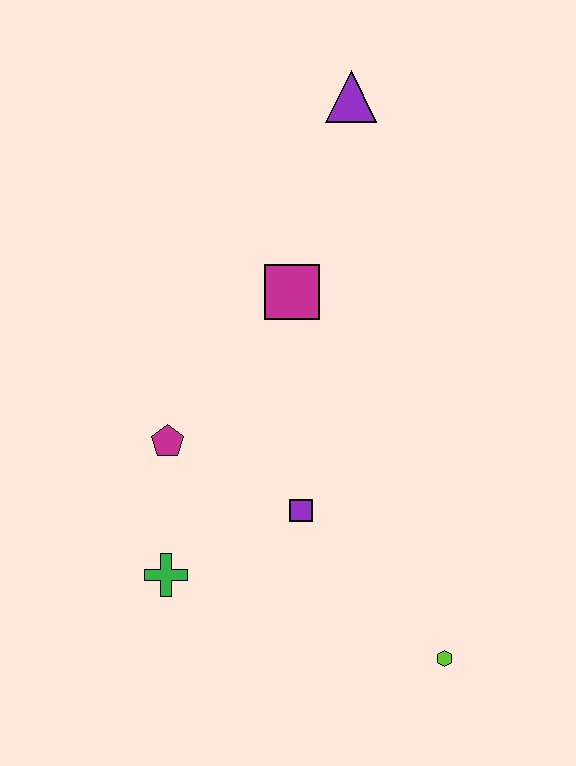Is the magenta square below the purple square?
No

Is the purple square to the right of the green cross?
Yes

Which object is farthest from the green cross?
The purple triangle is farthest from the green cross.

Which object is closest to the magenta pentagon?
The green cross is closest to the magenta pentagon.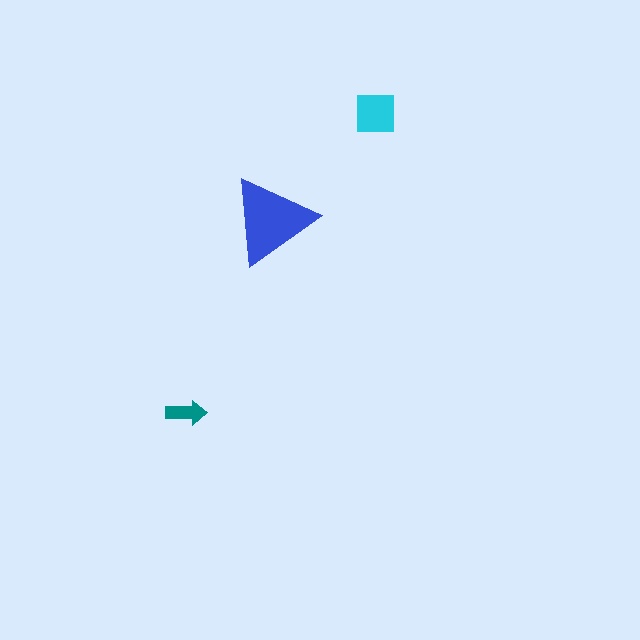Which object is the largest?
The blue triangle.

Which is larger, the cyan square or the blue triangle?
The blue triangle.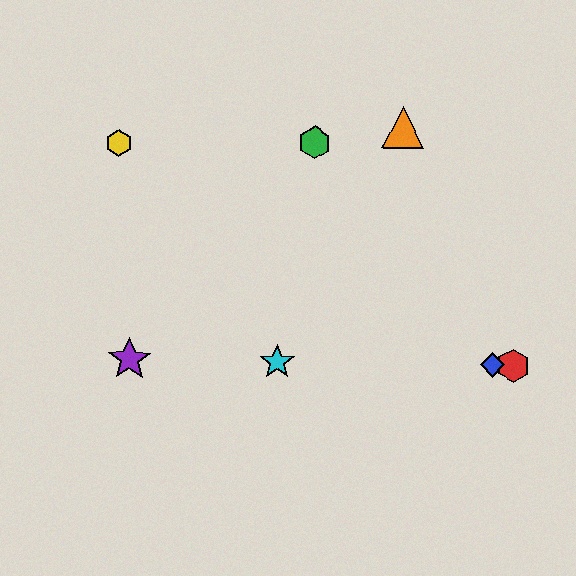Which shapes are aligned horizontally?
The red hexagon, the blue diamond, the purple star, the cyan star are aligned horizontally.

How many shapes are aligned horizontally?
4 shapes (the red hexagon, the blue diamond, the purple star, the cyan star) are aligned horizontally.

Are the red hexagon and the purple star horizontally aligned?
Yes, both are at y≈365.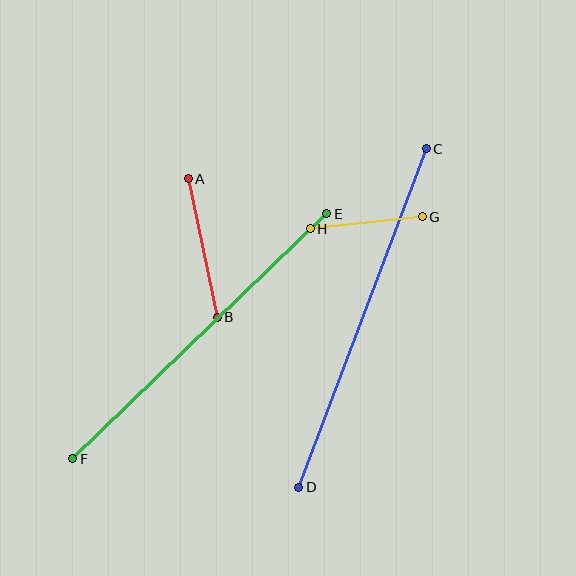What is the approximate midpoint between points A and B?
The midpoint is at approximately (203, 248) pixels.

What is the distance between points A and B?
The distance is approximately 141 pixels.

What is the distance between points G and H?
The distance is approximately 113 pixels.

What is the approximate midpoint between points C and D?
The midpoint is at approximately (362, 318) pixels.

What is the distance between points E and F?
The distance is approximately 353 pixels.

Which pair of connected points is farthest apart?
Points C and D are farthest apart.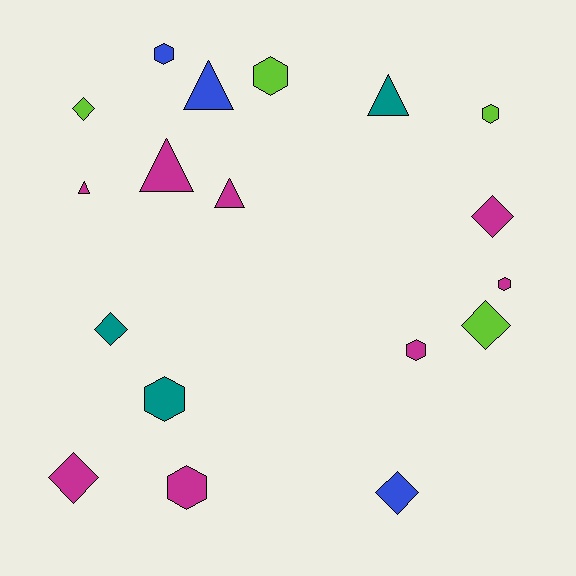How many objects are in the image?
There are 18 objects.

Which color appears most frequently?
Magenta, with 8 objects.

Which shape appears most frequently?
Hexagon, with 7 objects.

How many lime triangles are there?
There are no lime triangles.